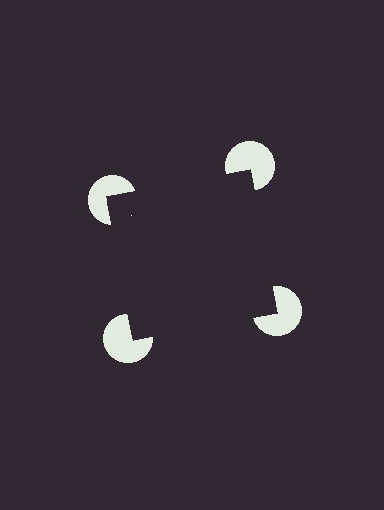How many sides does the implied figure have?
4 sides.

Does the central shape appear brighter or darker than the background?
It typically appears slightly darker than the background, even though no actual brightness change is drawn.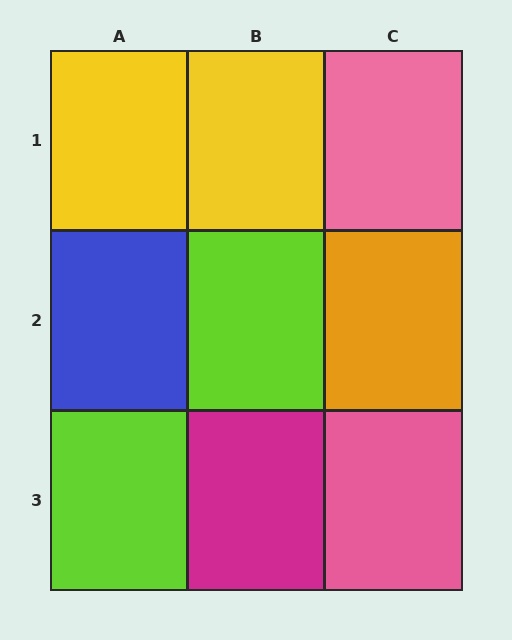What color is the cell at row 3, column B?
Magenta.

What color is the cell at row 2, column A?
Blue.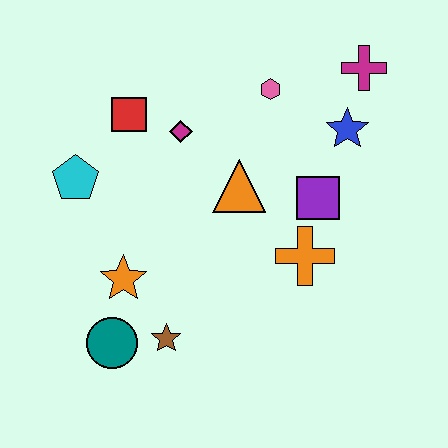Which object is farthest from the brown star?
The magenta cross is farthest from the brown star.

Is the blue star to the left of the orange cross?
No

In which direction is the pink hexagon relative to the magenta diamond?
The pink hexagon is to the right of the magenta diamond.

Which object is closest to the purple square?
The orange cross is closest to the purple square.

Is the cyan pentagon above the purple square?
Yes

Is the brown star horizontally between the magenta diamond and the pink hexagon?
No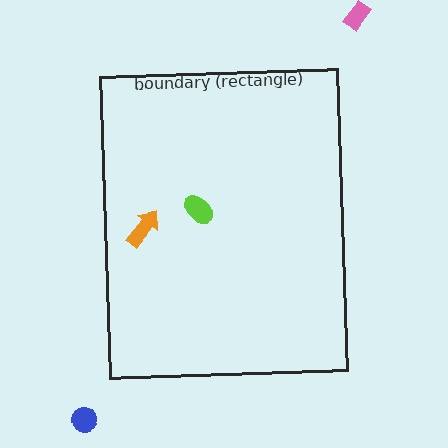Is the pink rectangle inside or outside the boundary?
Outside.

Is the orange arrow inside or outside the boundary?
Inside.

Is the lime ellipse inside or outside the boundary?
Inside.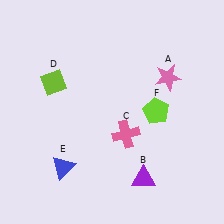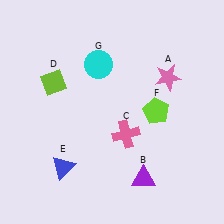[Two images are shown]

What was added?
A cyan circle (G) was added in Image 2.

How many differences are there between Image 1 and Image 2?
There is 1 difference between the two images.